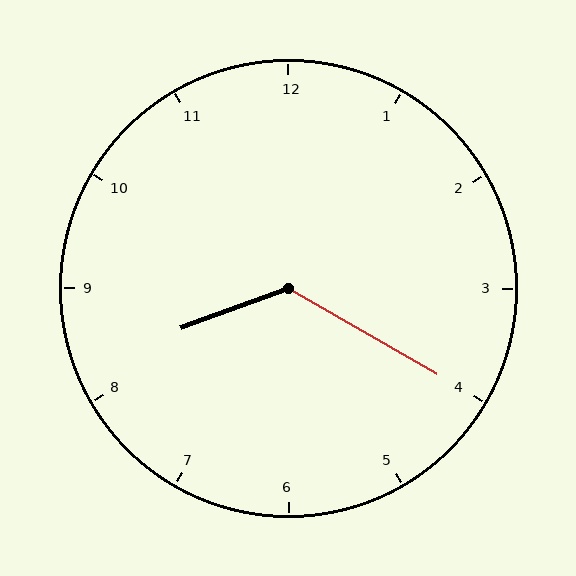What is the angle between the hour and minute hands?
Approximately 130 degrees.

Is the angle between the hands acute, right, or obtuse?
It is obtuse.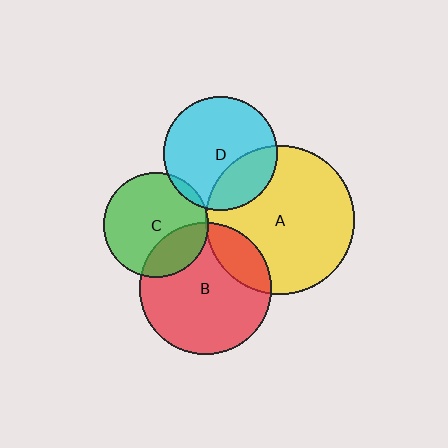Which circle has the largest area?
Circle A (yellow).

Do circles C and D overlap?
Yes.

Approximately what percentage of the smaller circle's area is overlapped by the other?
Approximately 5%.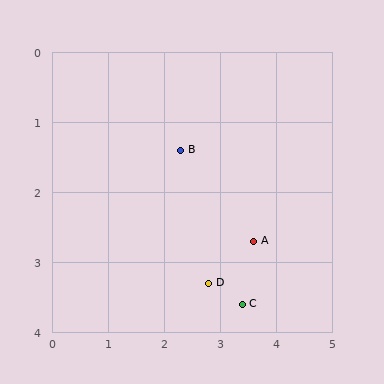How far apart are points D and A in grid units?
Points D and A are about 1.0 grid units apart.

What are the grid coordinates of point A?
Point A is at approximately (3.6, 2.7).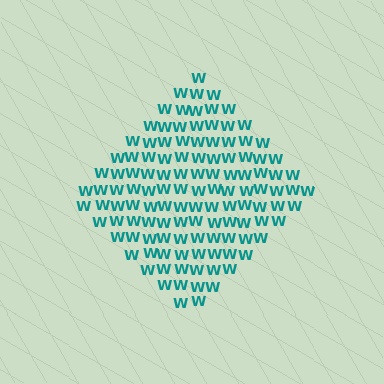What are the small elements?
The small elements are letter W's.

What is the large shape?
The large shape is a diamond.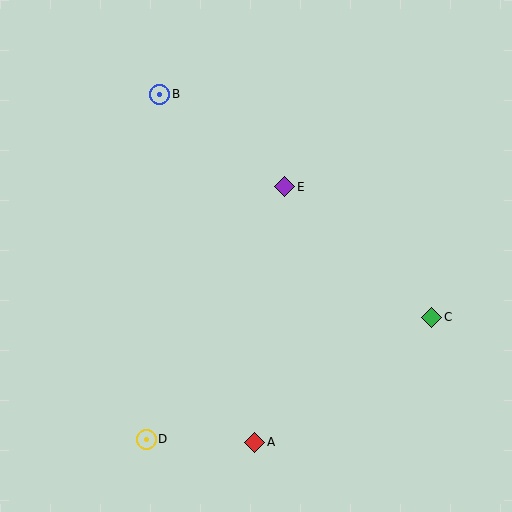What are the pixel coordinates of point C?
Point C is at (432, 317).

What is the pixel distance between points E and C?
The distance between E and C is 196 pixels.